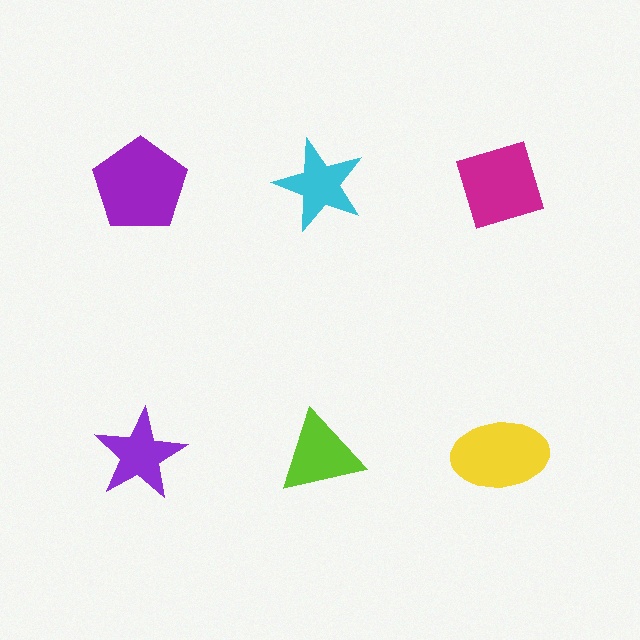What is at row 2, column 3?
A yellow ellipse.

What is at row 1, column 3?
A magenta diamond.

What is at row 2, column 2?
A lime triangle.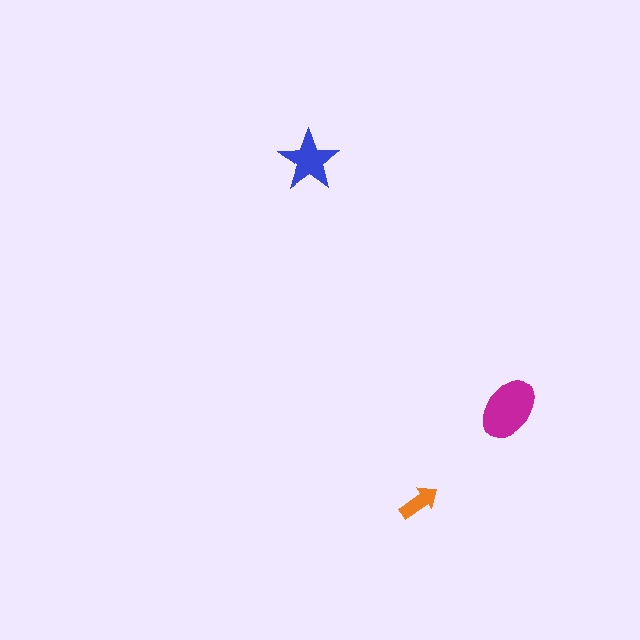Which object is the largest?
The magenta ellipse.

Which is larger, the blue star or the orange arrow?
The blue star.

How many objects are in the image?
There are 3 objects in the image.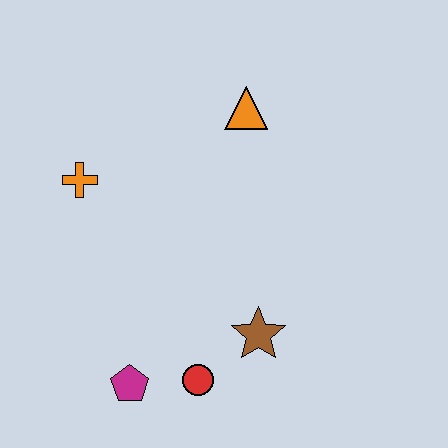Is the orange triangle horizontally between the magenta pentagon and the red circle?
No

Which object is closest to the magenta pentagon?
The red circle is closest to the magenta pentagon.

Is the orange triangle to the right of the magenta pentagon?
Yes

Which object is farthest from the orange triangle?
The magenta pentagon is farthest from the orange triangle.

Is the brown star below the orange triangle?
Yes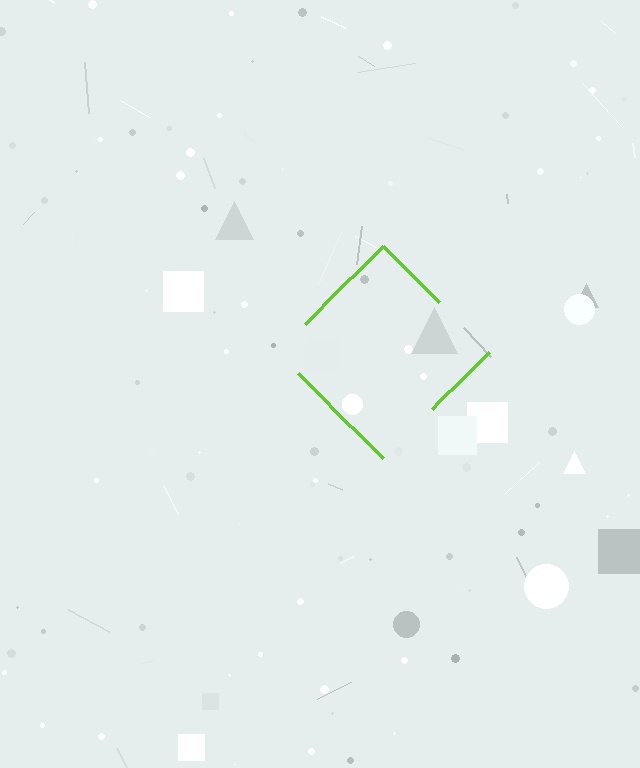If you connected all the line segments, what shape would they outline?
They would outline a diamond.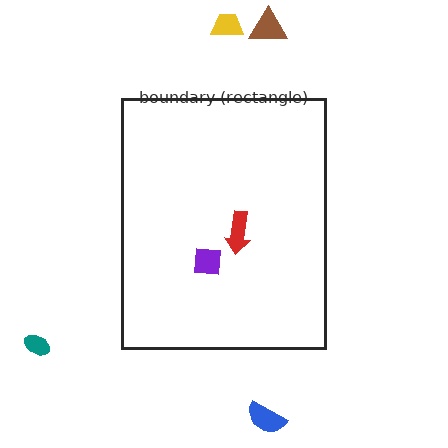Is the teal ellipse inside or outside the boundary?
Outside.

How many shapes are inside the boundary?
2 inside, 4 outside.